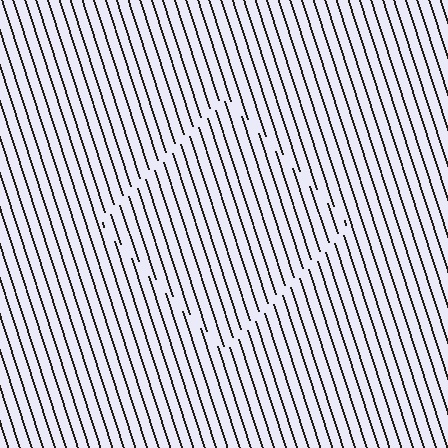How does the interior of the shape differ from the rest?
The interior of the shape contains the same grating, shifted by half a period — the contour is defined by the phase discontinuity where line-ends from the inner and outer gratings abut.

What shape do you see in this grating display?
An illusory square. The interior of the shape contains the same grating, shifted by half a period — the contour is defined by the phase discontinuity where line-ends from the inner and outer gratings abut.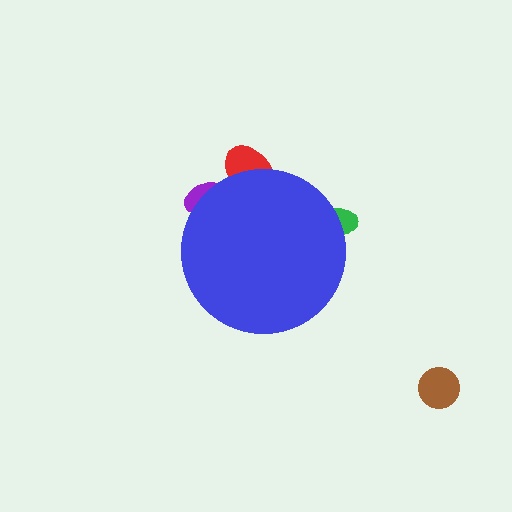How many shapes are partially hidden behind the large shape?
3 shapes are partially hidden.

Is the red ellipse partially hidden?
Yes, the red ellipse is partially hidden behind the blue circle.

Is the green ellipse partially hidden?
Yes, the green ellipse is partially hidden behind the blue circle.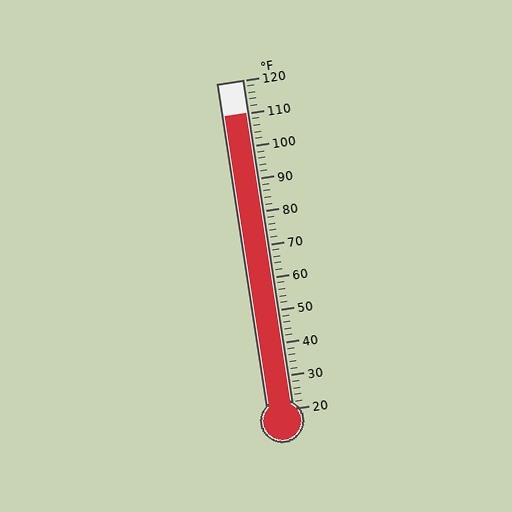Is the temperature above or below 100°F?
The temperature is above 100°F.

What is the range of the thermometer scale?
The thermometer scale ranges from 20°F to 120°F.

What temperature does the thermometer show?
The thermometer shows approximately 110°F.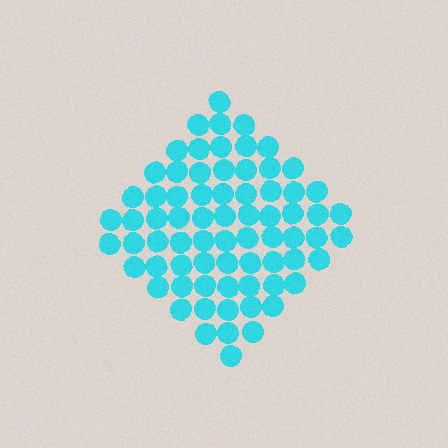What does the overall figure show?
The overall figure shows a diamond.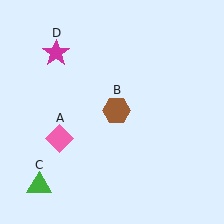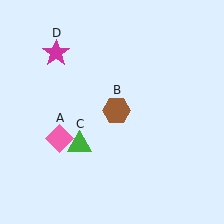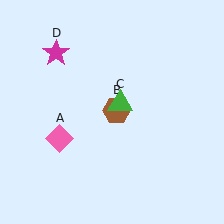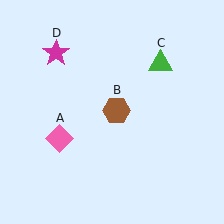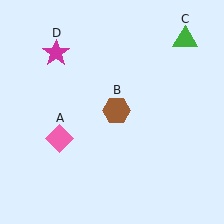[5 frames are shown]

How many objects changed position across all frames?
1 object changed position: green triangle (object C).